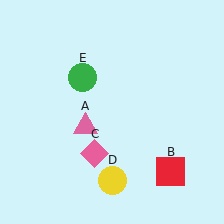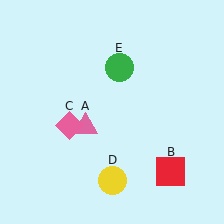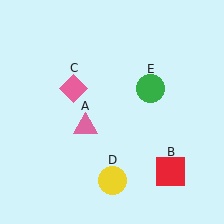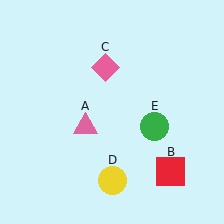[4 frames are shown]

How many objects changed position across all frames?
2 objects changed position: pink diamond (object C), green circle (object E).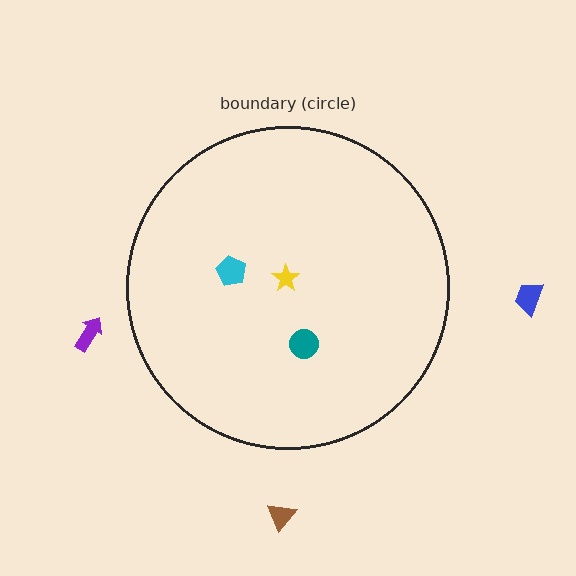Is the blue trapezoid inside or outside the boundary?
Outside.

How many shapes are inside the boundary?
3 inside, 3 outside.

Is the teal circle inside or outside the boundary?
Inside.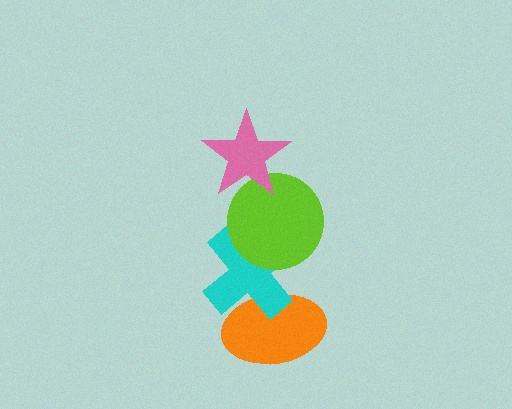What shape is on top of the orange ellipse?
The cyan cross is on top of the orange ellipse.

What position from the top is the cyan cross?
The cyan cross is 3rd from the top.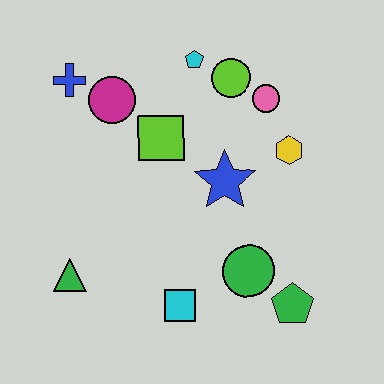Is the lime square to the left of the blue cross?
No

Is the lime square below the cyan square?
No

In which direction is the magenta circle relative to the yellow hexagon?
The magenta circle is to the left of the yellow hexagon.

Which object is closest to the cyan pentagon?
The lime circle is closest to the cyan pentagon.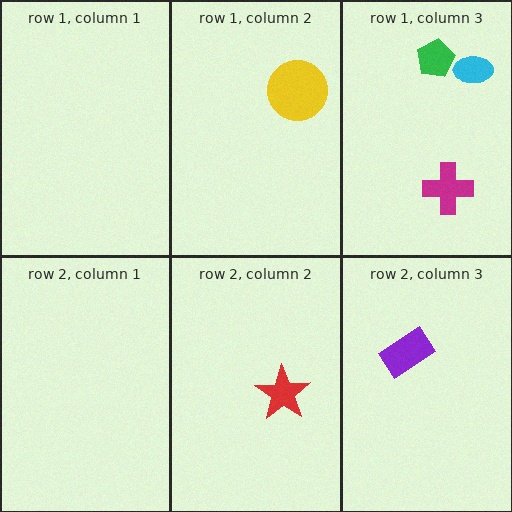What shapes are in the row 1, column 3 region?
The green pentagon, the cyan ellipse, the magenta cross.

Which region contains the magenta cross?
The row 1, column 3 region.